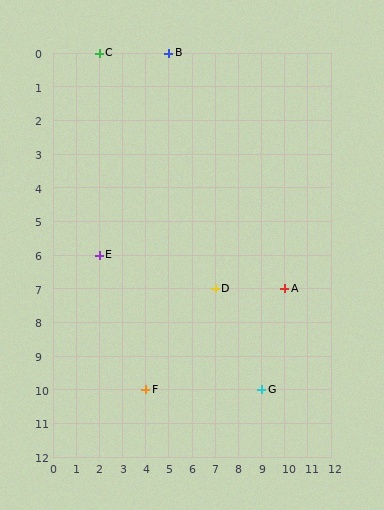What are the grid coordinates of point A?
Point A is at grid coordinates (10, 7).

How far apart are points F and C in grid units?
Points F and C are 2 columns and 10 rows apart (about 10.2 grid units diagonally).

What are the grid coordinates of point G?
Point G is at grid coordinates (9, 10).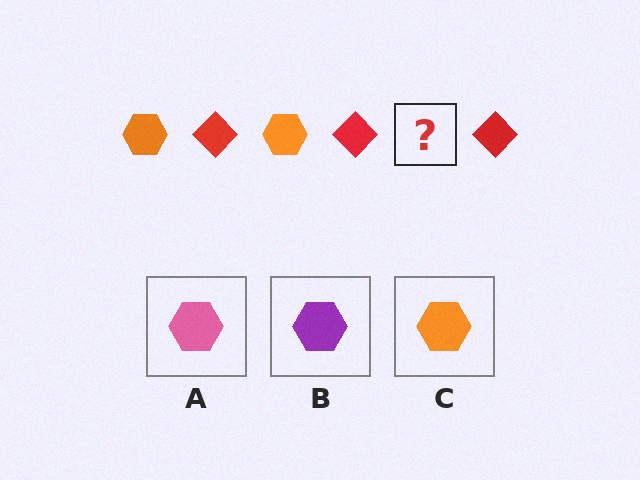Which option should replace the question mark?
Option C.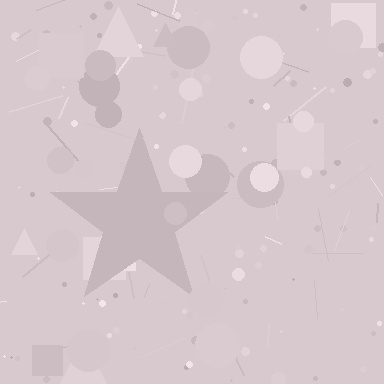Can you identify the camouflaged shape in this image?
The camouflaged shape is a star.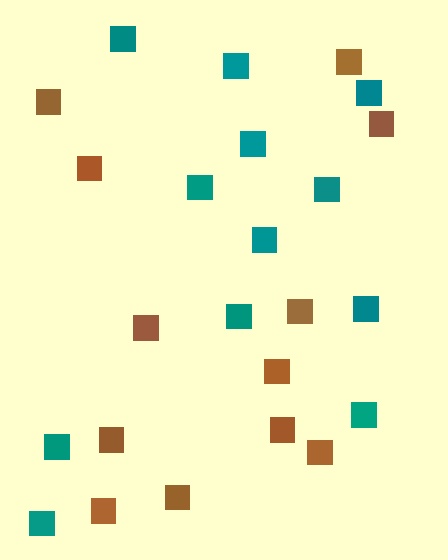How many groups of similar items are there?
There are 2 groups: one group of brown squares (12) and one group of teal squares (12).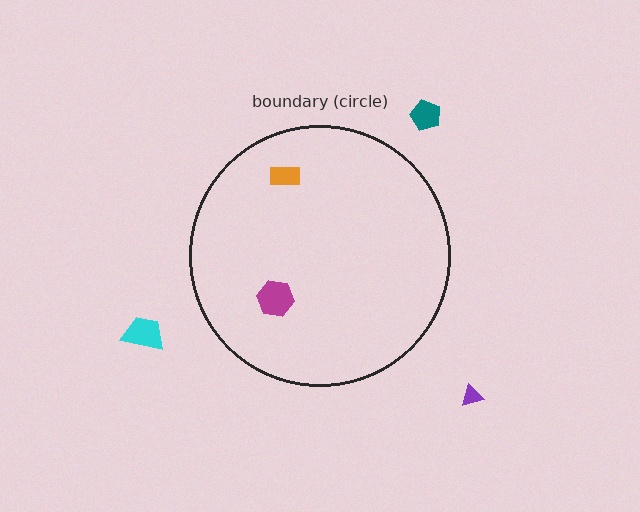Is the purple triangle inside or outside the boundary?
Outside.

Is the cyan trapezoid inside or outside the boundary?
Outside.